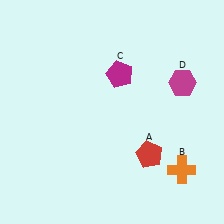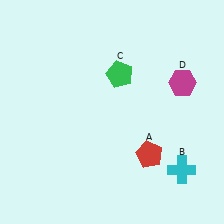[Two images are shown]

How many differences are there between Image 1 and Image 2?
There are 2 differences between the two images.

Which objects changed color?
B changed from orange to cyan. C changed from magenta to green.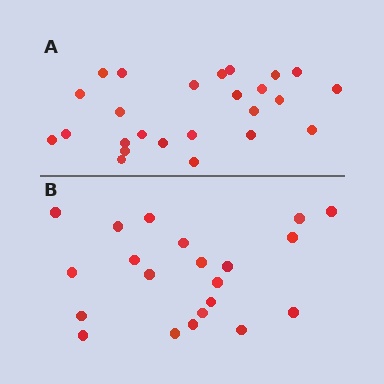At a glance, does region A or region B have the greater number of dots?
Region A (the top region) has more dots.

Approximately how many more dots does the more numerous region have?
Region A has about 4 more dots than region B.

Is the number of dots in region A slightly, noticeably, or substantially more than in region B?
Region A has only slightly more — the two regions are fairly close. The ratio is roughly 1.2 to 1.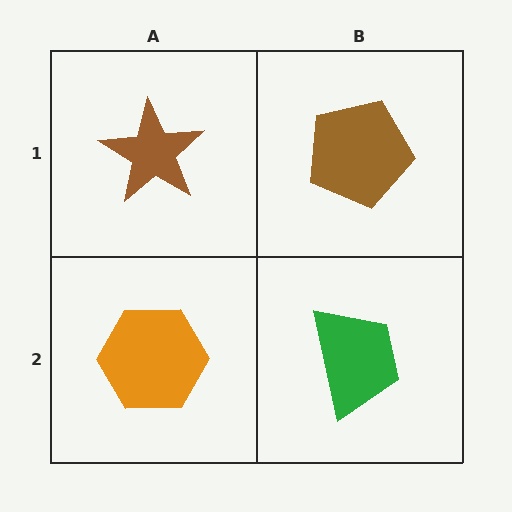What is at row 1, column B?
A brown pentagon.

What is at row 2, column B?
A green trapezoid.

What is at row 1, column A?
A brown star.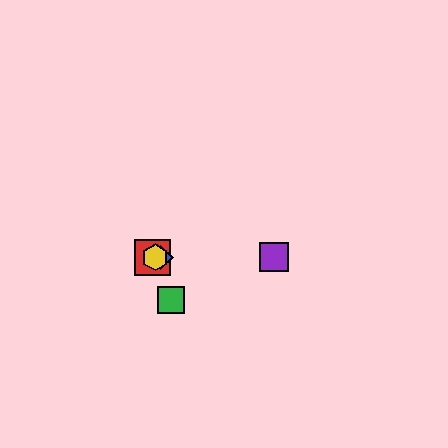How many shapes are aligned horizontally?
4 shapes (the red square, the blue diamond, the yellow hexagon, the purple square) are aligned horizontally.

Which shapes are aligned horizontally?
The red square, the blue diamond, the yellow hexagon, the purple square are aligned horizontally.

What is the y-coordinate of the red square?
The red square is at y≈257.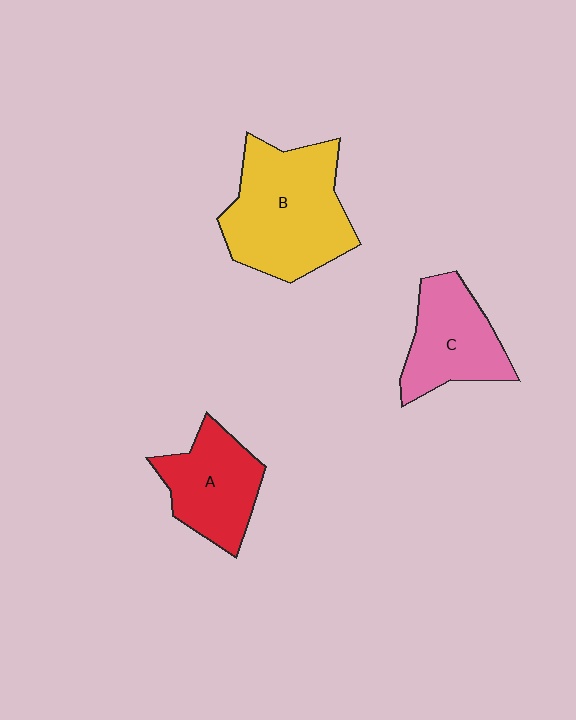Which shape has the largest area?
Shape B (yellow).